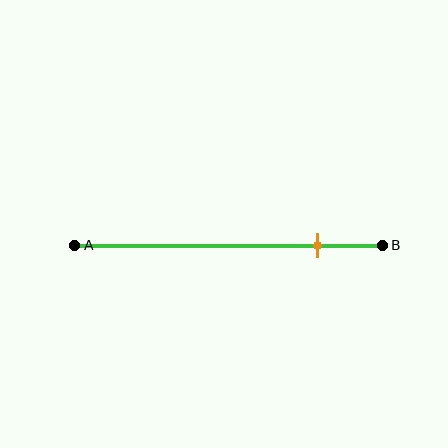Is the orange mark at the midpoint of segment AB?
No, the mark is at about 80% from A, not at the 50% midpoint.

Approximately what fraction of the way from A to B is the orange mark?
The orange mark is approximately 80% of the way from A to B.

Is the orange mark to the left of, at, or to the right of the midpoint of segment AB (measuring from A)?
The orange mark is to the right of the midpoint of segment AB.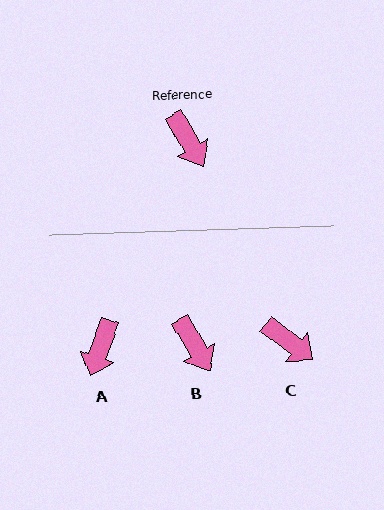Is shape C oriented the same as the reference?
No, it is off by about 22 degrees.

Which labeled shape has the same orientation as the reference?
B.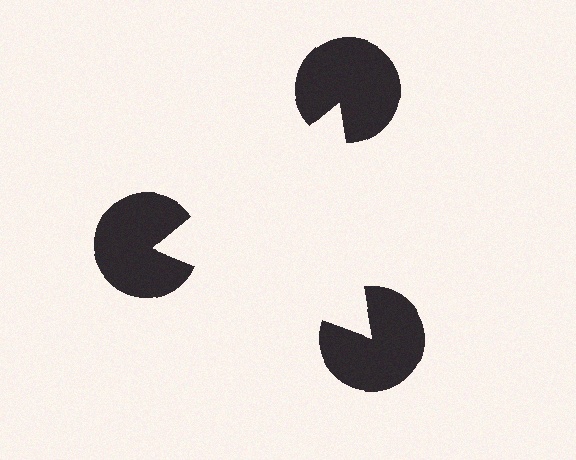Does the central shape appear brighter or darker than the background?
It typically appears slightly brighter than the background, even though no actual brightness change is drawn.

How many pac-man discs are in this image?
There are 3 — one at each vertex of the illusory triangle.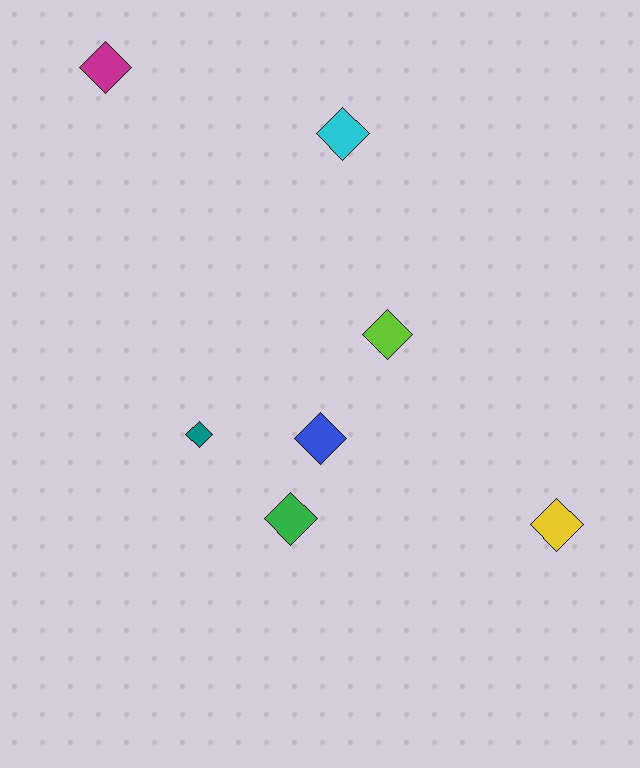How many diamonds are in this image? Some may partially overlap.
There are 7 diamonds.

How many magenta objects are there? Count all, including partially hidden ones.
There is 1 magenta object.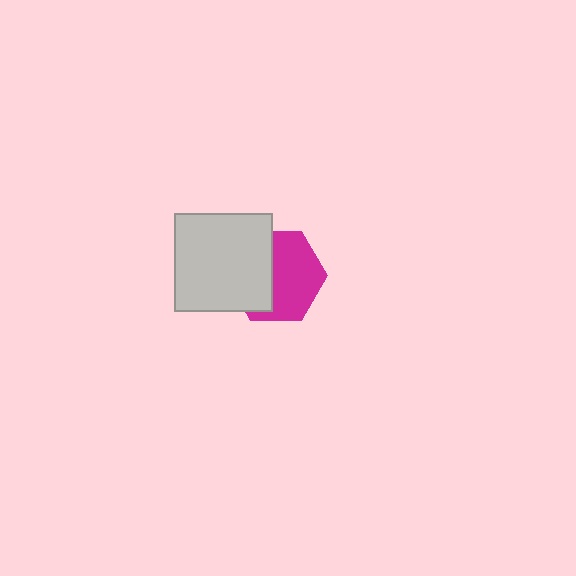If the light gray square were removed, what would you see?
You would see the complete magenta hexagon.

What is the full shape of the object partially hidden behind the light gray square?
The partially hidden object is a magenta hexagon.